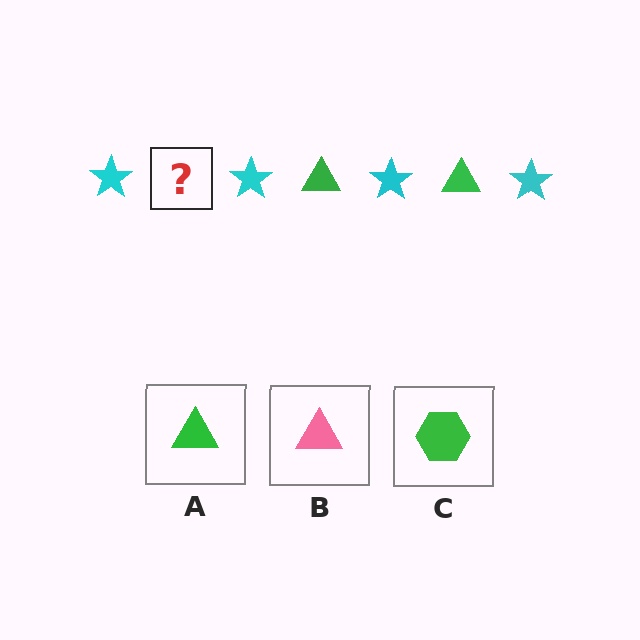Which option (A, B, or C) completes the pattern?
A.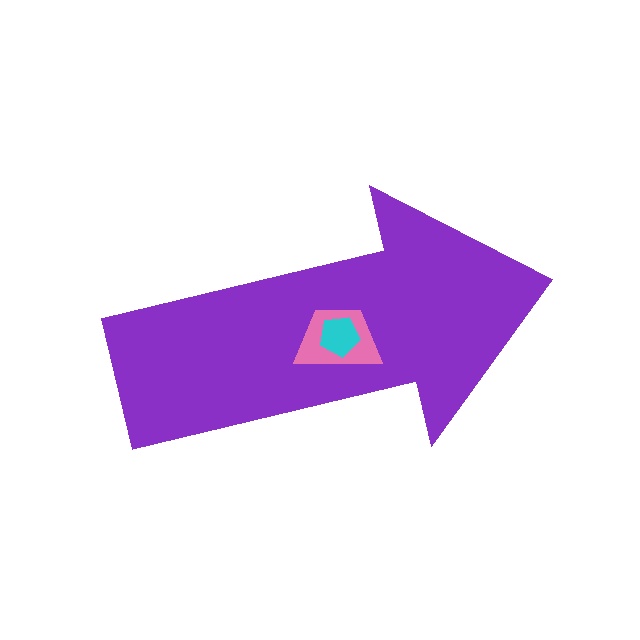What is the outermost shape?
The purple arrow.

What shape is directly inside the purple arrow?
The pink trapezoid.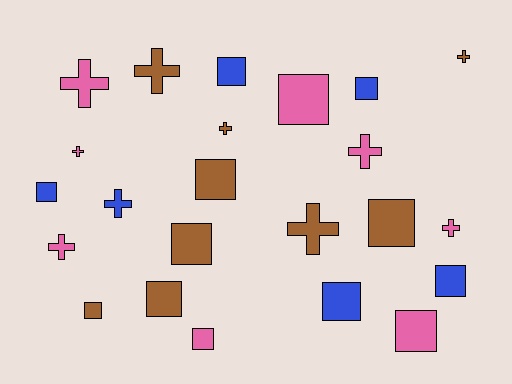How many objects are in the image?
There are 23 objects.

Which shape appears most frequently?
Square, with 13 objects.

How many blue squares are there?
There are 5 blue squares.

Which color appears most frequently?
Brown, with 9 objects.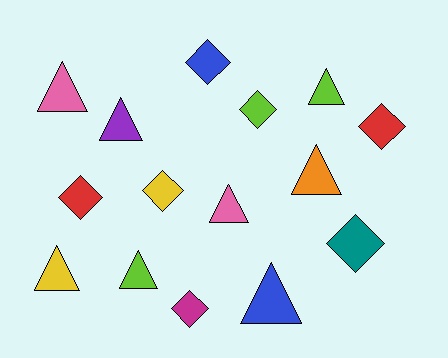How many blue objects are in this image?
There are 2 blue objects.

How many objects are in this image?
There are 15 objects.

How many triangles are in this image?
There are 8 triangles.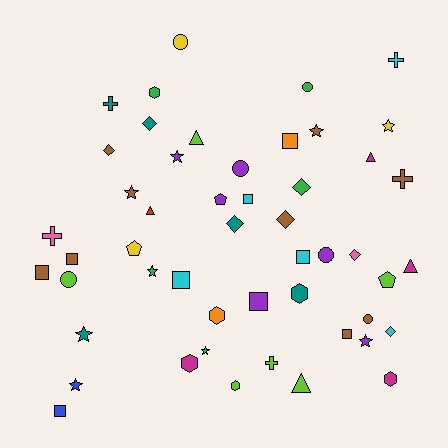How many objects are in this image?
There are 50 objects.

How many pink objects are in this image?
There are 2 pink objects.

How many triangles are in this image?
There are 5 triangles.